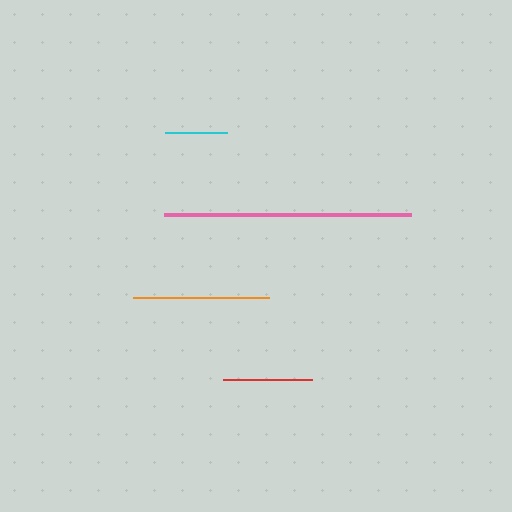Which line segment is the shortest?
The cyan line is the shortest at approximately 61 pixels.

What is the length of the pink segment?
The pink segment is approximately 247 pixels long.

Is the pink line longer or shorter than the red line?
The pink line is longer than the red line.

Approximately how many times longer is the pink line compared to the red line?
The pink line is approximately 2.8 times the length of the red line.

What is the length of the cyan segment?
The cyan segment is approximately 61 pixels long.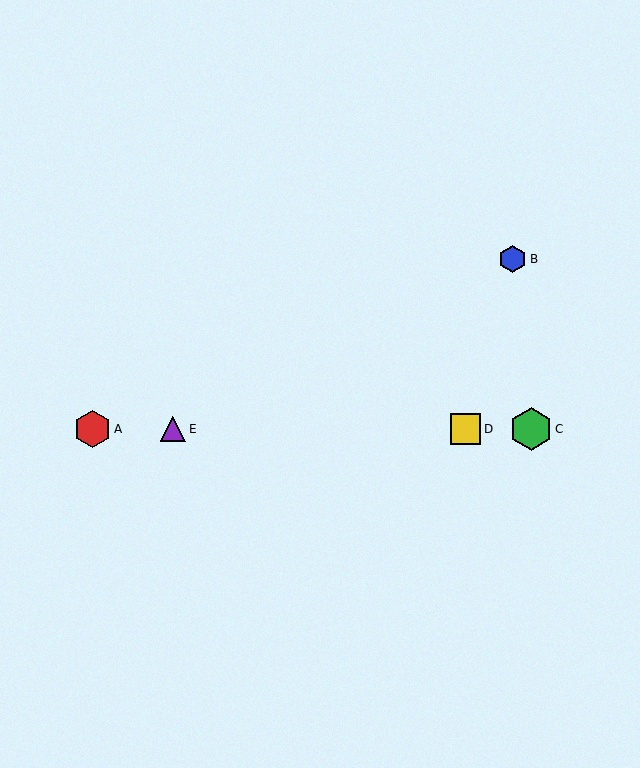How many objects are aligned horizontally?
4 objects (A, C, D, E) are aligned horizontally.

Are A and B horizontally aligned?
No, A is at y≈429 and B is at y≈259.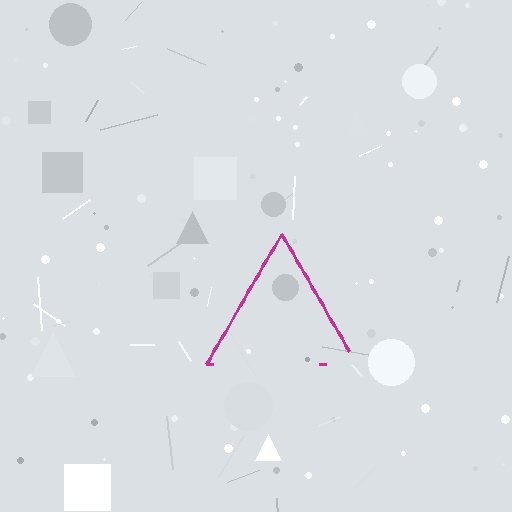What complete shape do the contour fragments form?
The contour fragments form a triangle.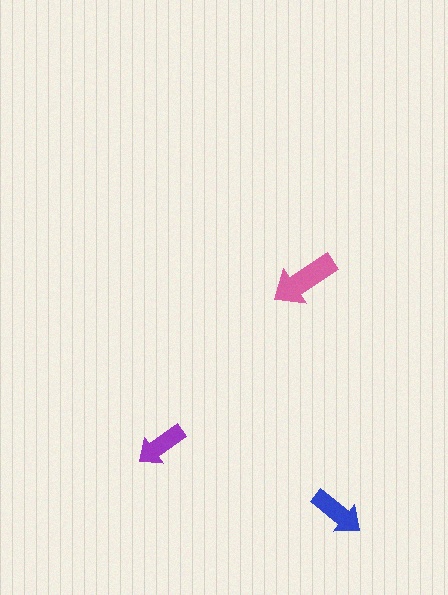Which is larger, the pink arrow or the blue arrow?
The pink one.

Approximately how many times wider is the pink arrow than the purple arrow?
About 1.5 times wider.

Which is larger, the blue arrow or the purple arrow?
The blue one.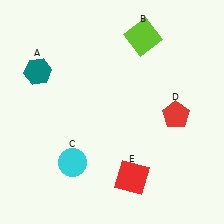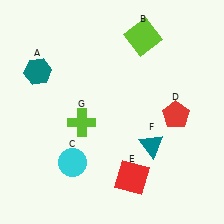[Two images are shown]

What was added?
A teal triangle (F), a lime cross (G) were added in Image 2.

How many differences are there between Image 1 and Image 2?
There are 2 differences between the two images.